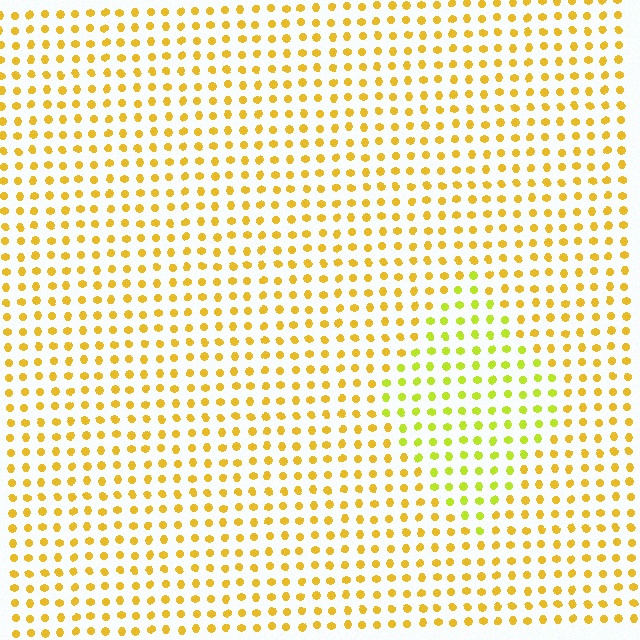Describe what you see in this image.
The image is filled with small yellow elements in a uniform arrangement. A diamond-shaped region is visible where the elements are tinted to a slightly different hue, forming a subtle color boundary.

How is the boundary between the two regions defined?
The boundary is defined purely by a slight shift in hue (about 29 degrees). Spacing, size, and orientation are identical on both sides.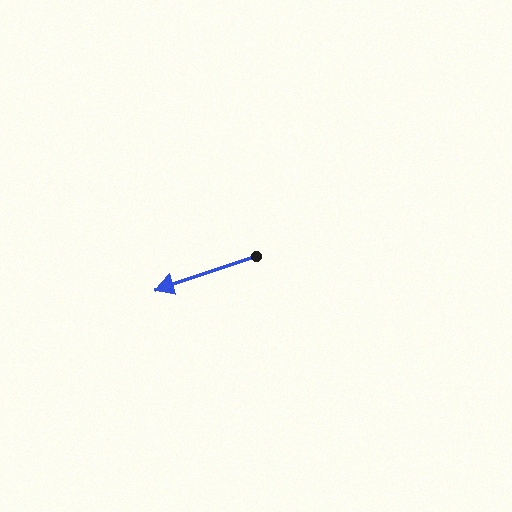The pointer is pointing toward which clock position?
Roughly 8 o'clock.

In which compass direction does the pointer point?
West.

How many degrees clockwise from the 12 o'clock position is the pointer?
Approximately 251 degrees.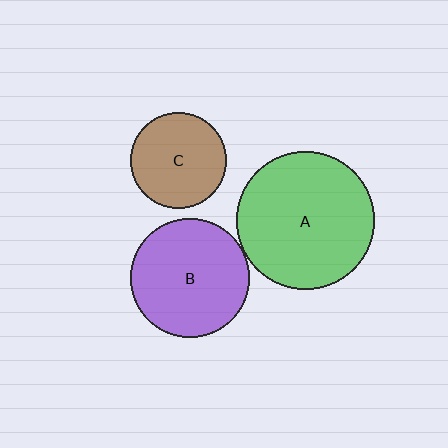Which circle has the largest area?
Circle A (green).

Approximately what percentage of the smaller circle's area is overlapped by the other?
Approximately 5%.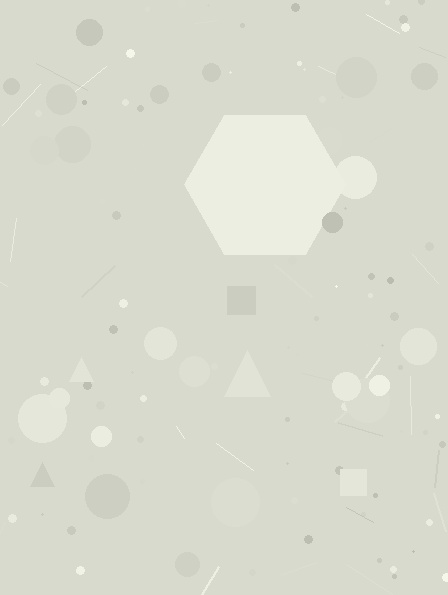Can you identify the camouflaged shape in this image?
The camouflaged shape is a hexagon.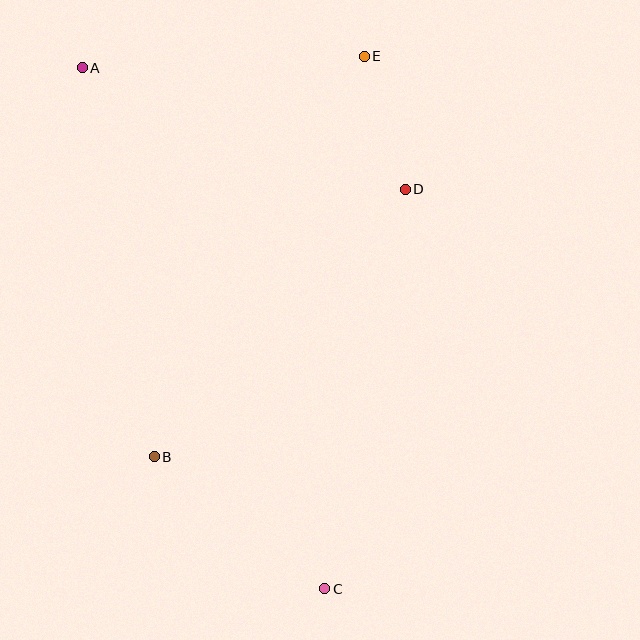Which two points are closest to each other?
Points D and E are closest to each other.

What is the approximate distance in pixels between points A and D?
The distance between A and D is approximately 345 pixels.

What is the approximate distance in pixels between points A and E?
The distance between A and E is approximately 282 pixels.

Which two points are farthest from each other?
Points A and C are farthest from each other.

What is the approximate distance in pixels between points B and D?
The distance between B and D is approximately 366 pixels.